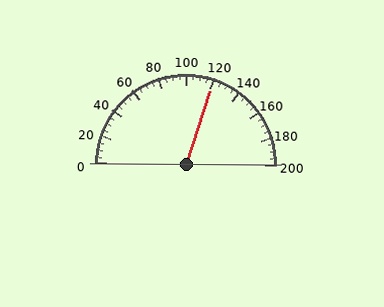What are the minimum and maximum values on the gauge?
The gauge ranges from 0 to 200.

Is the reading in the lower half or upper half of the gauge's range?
The reading is in the upper half of the range (0 to 200).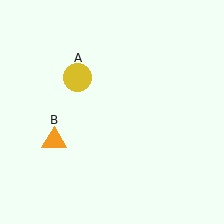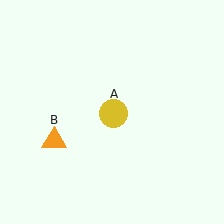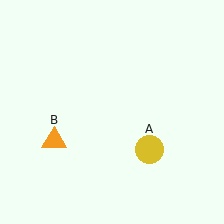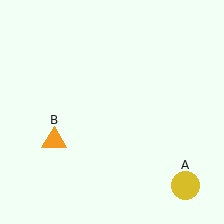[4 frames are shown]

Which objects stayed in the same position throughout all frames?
Orange triangle (object B) remained stationary.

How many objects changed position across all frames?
1 object changed position: yellow circle (object A).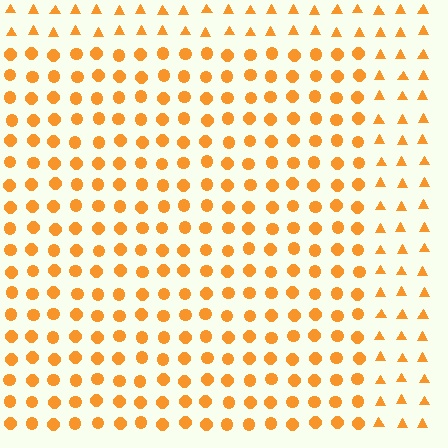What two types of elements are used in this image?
The image uses circles inside the rectangle region and triangles outside it.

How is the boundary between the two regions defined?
The boundary is defined by a change in element shape: circles inside vs. triangles outside. All elements share the same color and spacing.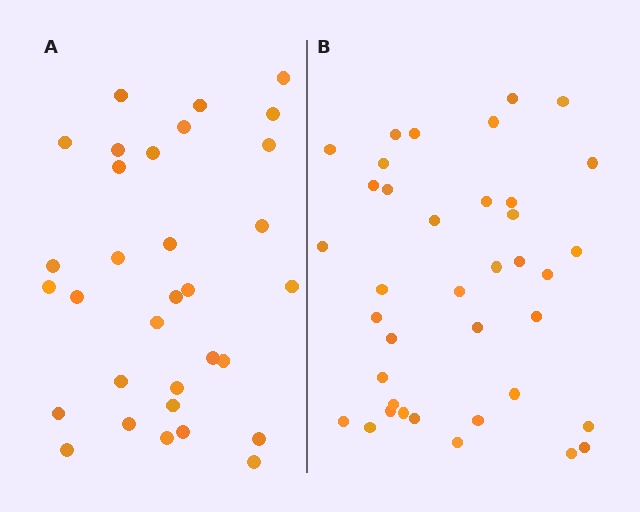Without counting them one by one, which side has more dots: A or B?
Region B (the right region) has more dots.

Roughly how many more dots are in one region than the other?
Region B has about 6 more dots than region A.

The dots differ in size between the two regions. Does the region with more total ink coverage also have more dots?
No. Region A has more total ink coverage because its dots are larger, but region B actually contains more individual dots. Total area can be misleading — the number of items is what matters here.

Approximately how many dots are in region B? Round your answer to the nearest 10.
About 40 dots. (The exact count is 38, which rounds to 40.)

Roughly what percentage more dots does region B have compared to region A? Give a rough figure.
About 20% more.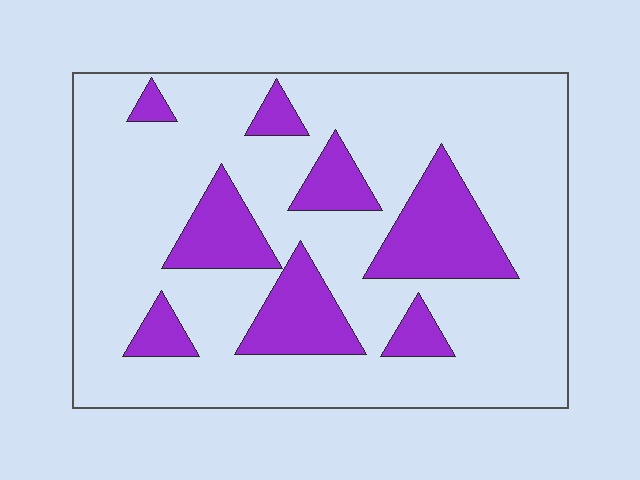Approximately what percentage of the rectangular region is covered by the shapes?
Approximately 20%.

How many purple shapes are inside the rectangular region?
8.